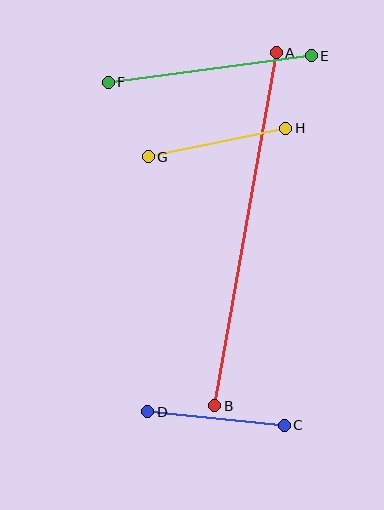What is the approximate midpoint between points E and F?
The midpoint is at approximately (210, 69) pixels.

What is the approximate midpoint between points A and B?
The midpoint is at approximately (245, 229) pixels.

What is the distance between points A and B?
The distance is approximately 358 pixels.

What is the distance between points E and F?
The distance is approximately 205 pixels.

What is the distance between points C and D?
The distance is approximately 137 pixels.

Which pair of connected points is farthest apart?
Points A and B are farthest apart.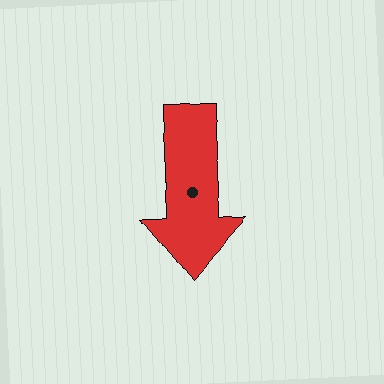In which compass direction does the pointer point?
South.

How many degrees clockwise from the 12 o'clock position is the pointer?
Approximately 181 degrees.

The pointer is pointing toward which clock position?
Roughly 6 o'clock.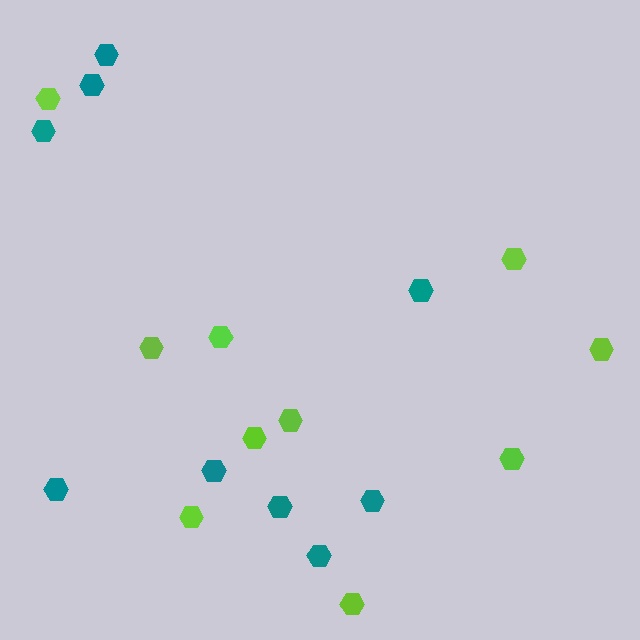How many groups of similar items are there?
There are 2 groups: one group of lime hexagons (10) and one group of teal hexagons (9).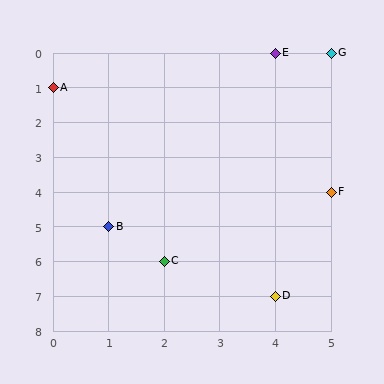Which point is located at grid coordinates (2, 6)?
Point C is at (2, 6).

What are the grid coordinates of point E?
Point E is at grid coordinates (4, 0).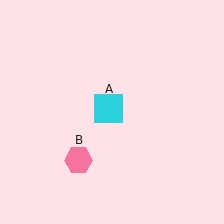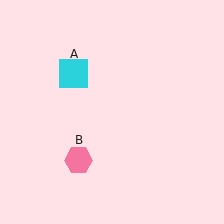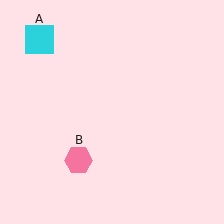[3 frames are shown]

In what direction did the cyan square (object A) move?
The cyan square (object A) moved up and to the left.